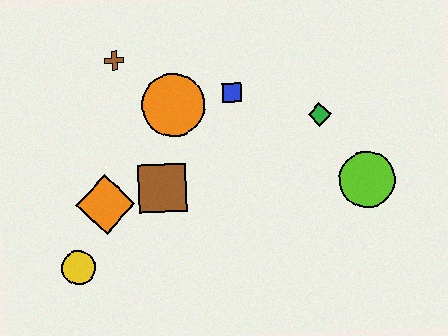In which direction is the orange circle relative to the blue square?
The orange circle is to the left of the blue square.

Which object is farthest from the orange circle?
The lime circle is farthest from the orange circle.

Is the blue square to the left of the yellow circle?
No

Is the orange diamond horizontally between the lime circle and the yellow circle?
Yes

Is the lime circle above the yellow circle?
Yes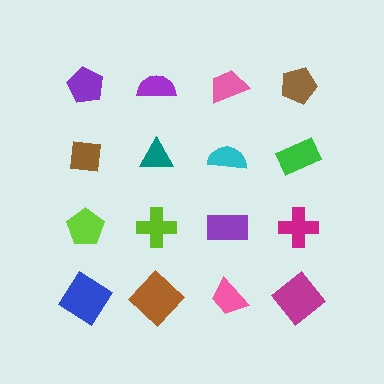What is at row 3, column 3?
A purple rectangle.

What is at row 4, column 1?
A blue diamond.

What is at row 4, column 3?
A pink trapezoid.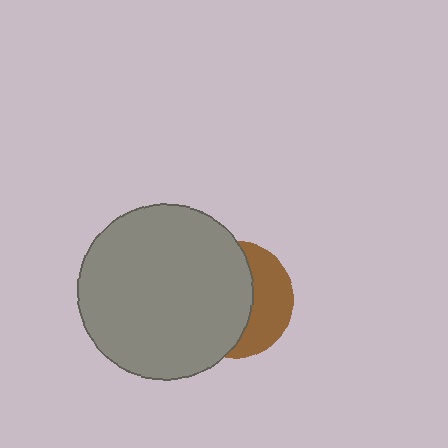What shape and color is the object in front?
The object in front is a gray circle.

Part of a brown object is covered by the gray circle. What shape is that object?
It is a circle.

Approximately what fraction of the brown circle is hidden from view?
Roughly 62% of the brown circle is hidden behind the gray circle.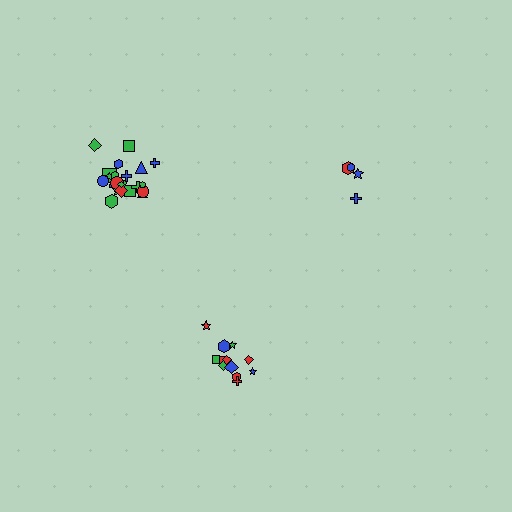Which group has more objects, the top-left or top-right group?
The top-left group.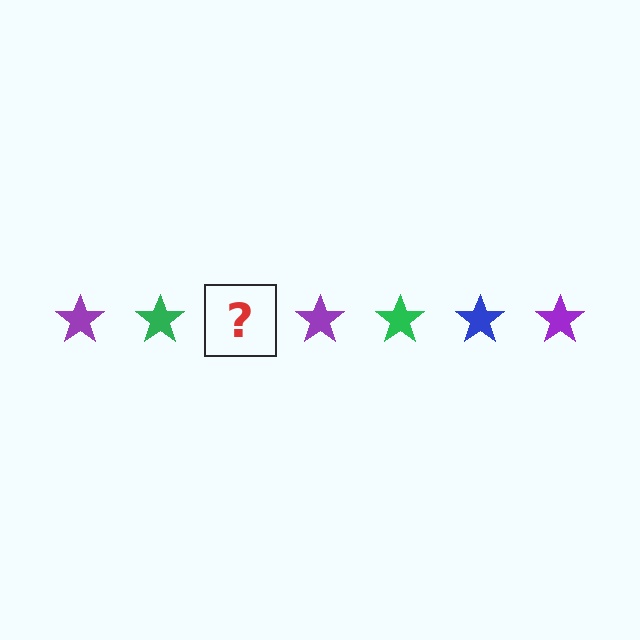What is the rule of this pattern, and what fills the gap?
The rule is that the pattern cycles through purple, green, blue stars. The gap should be filled with a blue star.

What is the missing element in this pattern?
The missing element is a blue star.